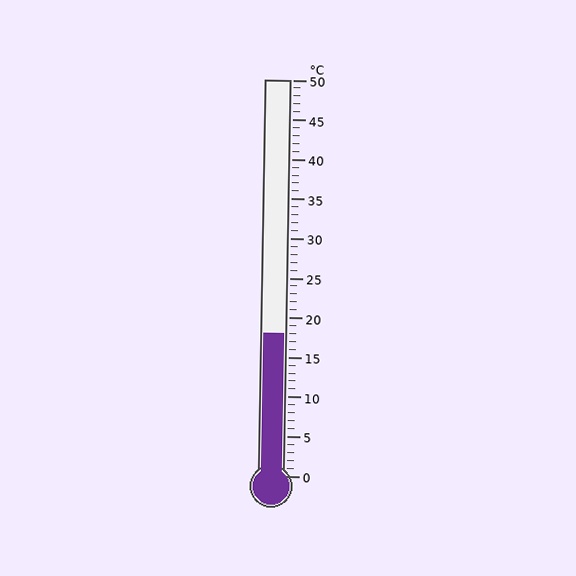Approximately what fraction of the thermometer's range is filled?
The thermometer is filled to approximately 35% of its range.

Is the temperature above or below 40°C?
The temperature is below 40°C.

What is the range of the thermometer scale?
The thermometer scale ranges from 0°C to 50°C.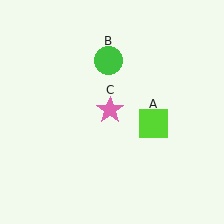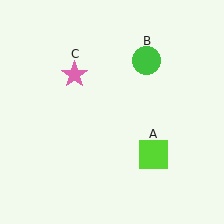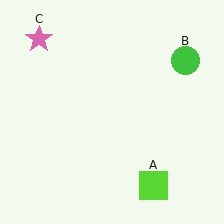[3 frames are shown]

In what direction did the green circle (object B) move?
The green circle (object B) moved right.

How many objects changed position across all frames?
3 objects changed position: lime square (object A), green circle (object B), pink star (object C).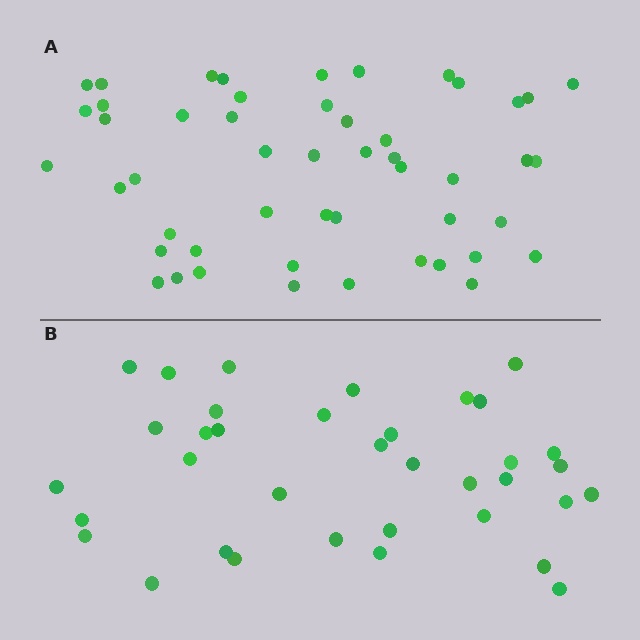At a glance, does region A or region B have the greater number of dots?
Region A (the top region) has more dots.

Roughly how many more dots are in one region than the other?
Region A has approximately 15 more dots than region B.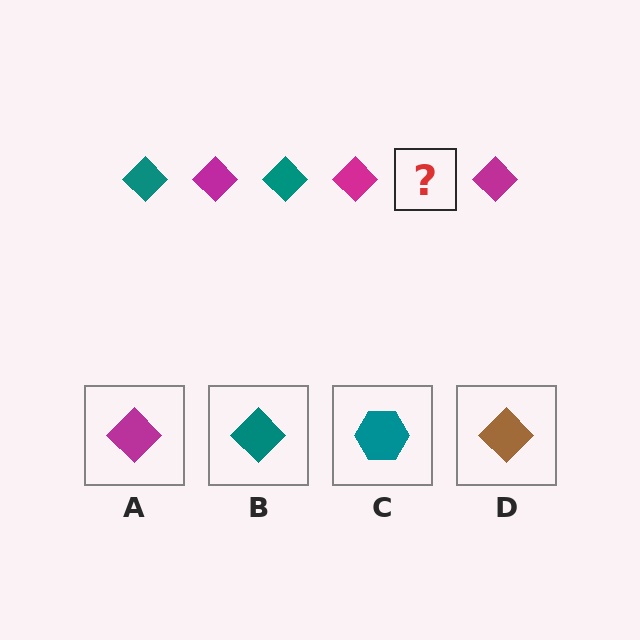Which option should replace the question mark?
Option B.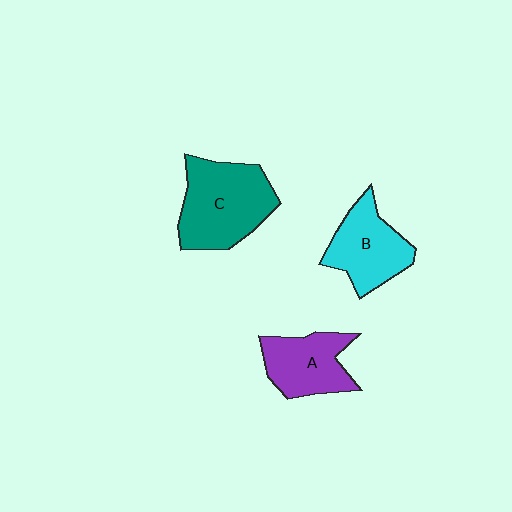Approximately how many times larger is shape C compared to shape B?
Approximately 1.3 times.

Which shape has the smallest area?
Shape A (purple).